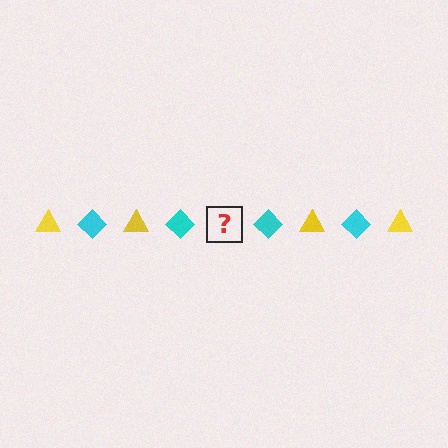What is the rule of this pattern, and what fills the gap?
The rule is that the pattern alternates between yellow triangle and cyan diamond. The gap should be filled with a yellow triangle.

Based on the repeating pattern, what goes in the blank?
The blank should be a yellow triangle.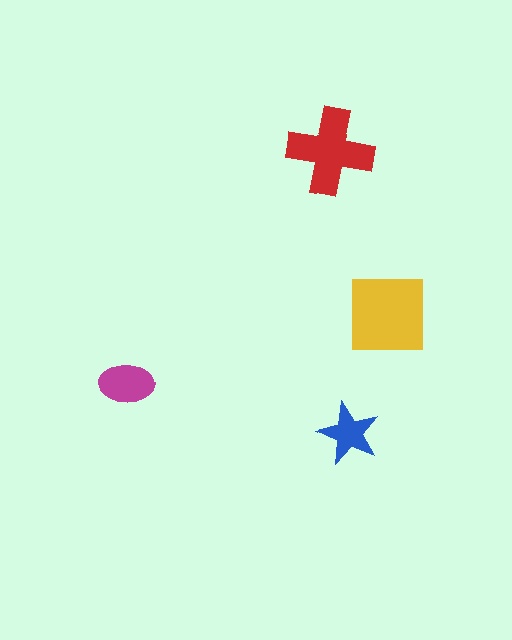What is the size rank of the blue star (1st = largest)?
4th.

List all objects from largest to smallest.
The yellow square, the red cross, the magenta ellipse, the blue star.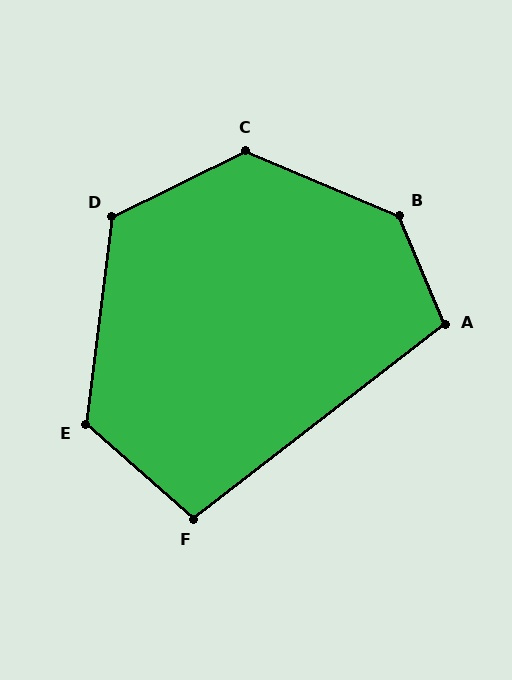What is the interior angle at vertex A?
Approximately 105 degrees (obtuse).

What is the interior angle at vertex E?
Approximately 124 degrees (obtuse).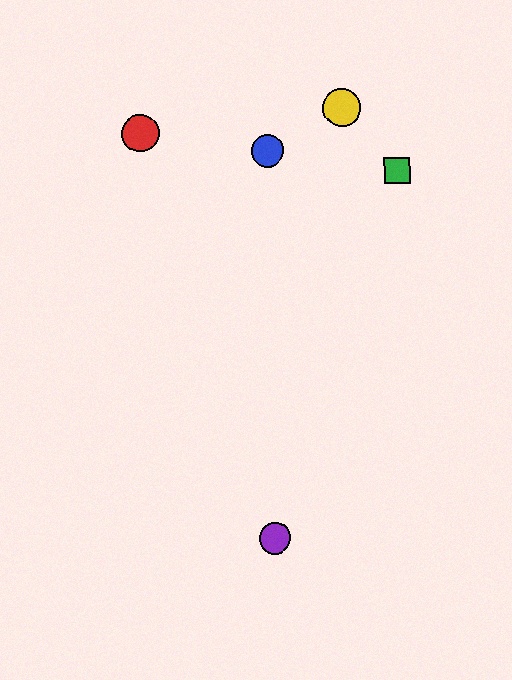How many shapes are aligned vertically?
2 shapes (the blue circle, the purple circle) are aligned vertically.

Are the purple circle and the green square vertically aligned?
No, the purple circle is at x≈275 and the green square is at x≈397.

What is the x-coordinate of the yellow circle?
The yellow circle is at x≈342.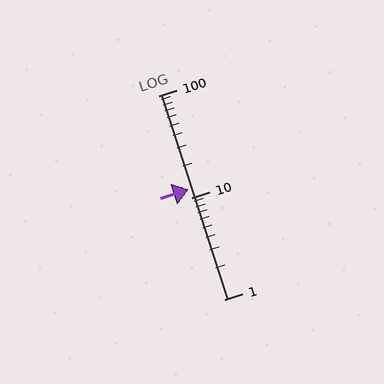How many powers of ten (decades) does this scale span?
The scale spans 2 decades, from 1 to 100.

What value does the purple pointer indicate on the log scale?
The pointer indicates approximately 12.